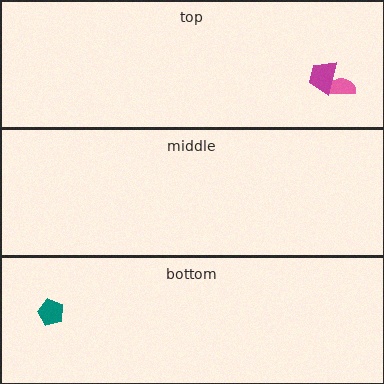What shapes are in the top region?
The pink semicircle, the magenta trapezoid.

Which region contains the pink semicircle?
The top region.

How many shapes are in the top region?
2.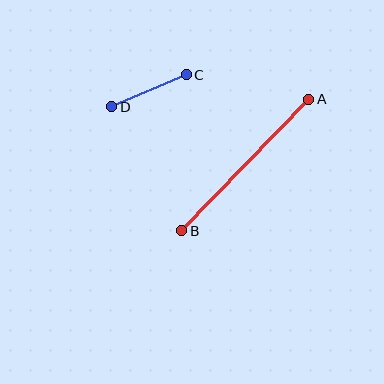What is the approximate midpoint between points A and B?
The midpoint is at approximately (245, 165) pixels.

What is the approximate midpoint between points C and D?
The midpoint is at approximately (149, 91) pixels.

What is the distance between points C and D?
The distance is approximately 81 pixels.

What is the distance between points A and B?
The distance is approximately 183 pixels.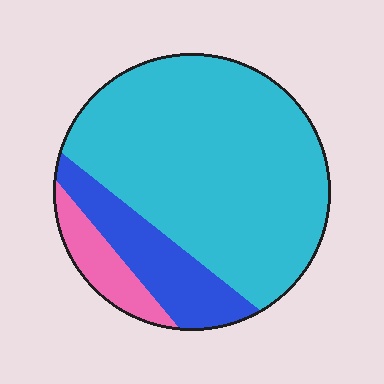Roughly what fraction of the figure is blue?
Blue takes up less than a quarter of the figure.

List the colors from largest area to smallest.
From largest to smallest: cyan, blue, pink.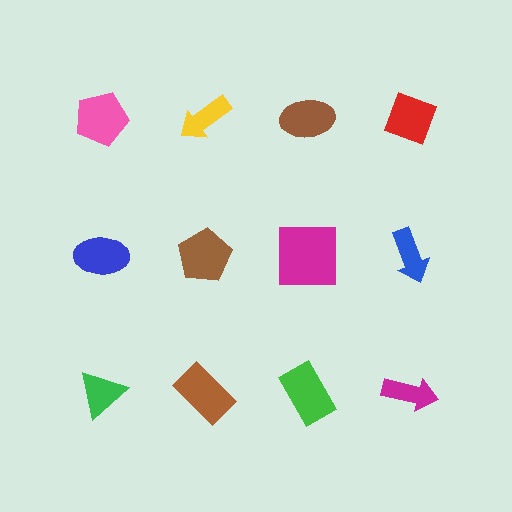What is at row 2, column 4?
A blue arrow.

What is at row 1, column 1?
A pink pentagon.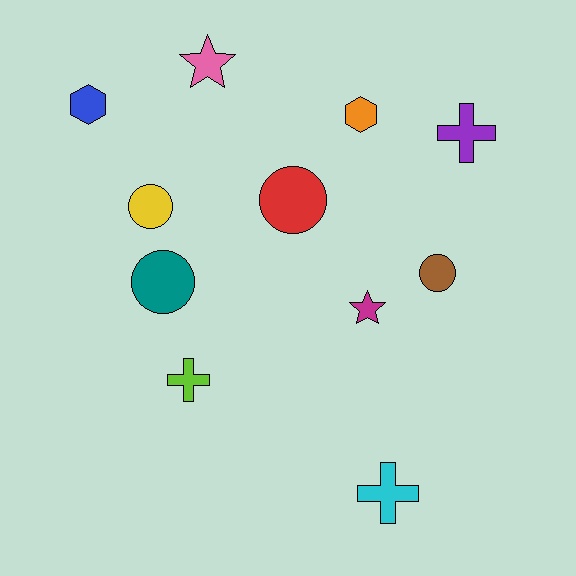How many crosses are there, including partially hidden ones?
There are 3 crosses.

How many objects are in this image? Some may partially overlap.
There are 11 objects.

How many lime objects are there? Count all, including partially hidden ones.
There is 1 lime object.